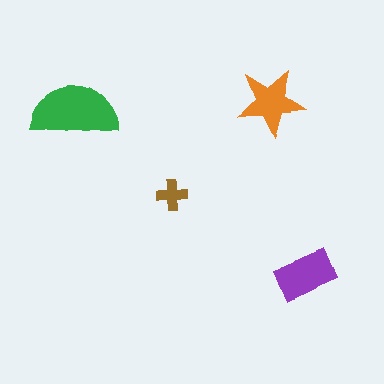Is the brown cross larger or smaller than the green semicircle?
Smaller.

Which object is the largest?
The green semicircle.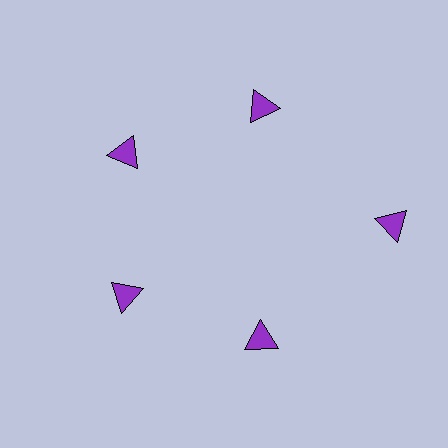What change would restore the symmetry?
The symmetry would be restored by moving it inward, back onto the ring so that all 5 triangles sit at equal angles and equal distance from the center.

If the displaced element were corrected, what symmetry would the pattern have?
It would have 5-fold rotational symmetry — the pattern would map onto itself every 72 degrees.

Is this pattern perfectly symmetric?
No. The 5 purple triangles are arranged in a ring, but one element near the 3 o'clock position is pushed outward from the center, breaking the 5-fold rotational symmetry.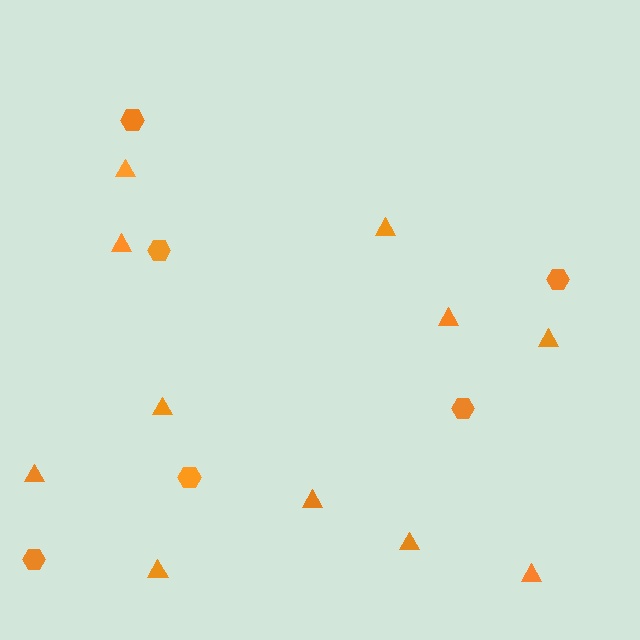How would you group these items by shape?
There are 2 groups: one group of hexagons (6) and one group of triangles (11).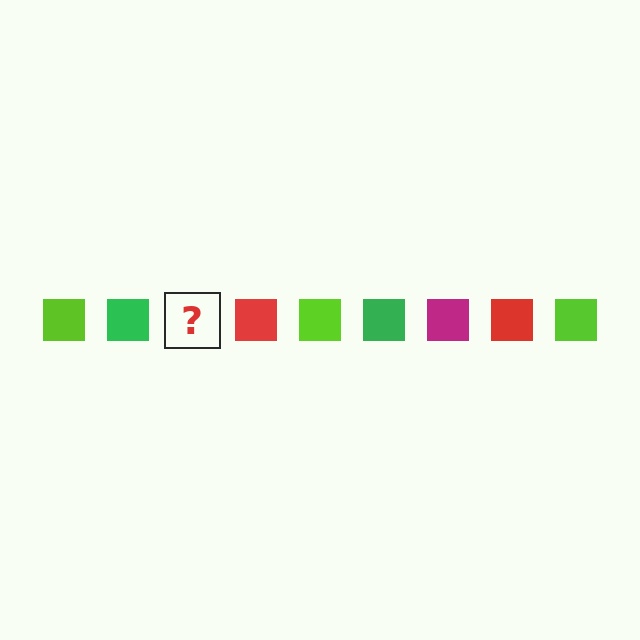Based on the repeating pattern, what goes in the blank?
The blank should be a magenta square.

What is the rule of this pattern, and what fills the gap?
The rule is that the pattern cycles through lime, green, magenta, red squares. The gap should be filled with a magenta square.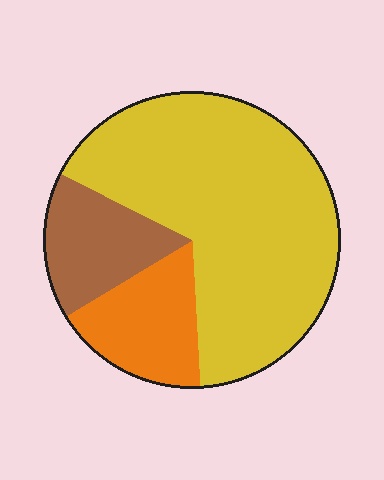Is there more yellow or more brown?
Yellow.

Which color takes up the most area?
Yellow, at roughly 65%.